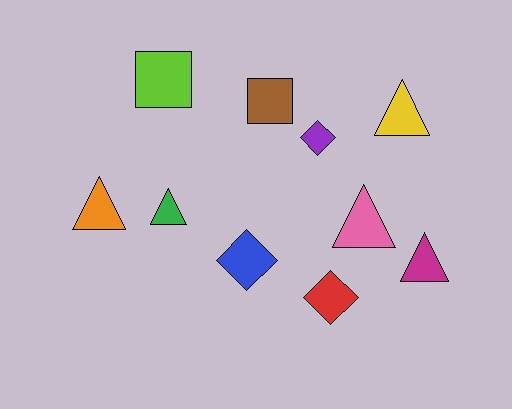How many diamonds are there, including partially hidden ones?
There are 3 diamonds.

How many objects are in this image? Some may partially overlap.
There are 10 objects.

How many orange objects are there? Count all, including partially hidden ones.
There is 1 orange object.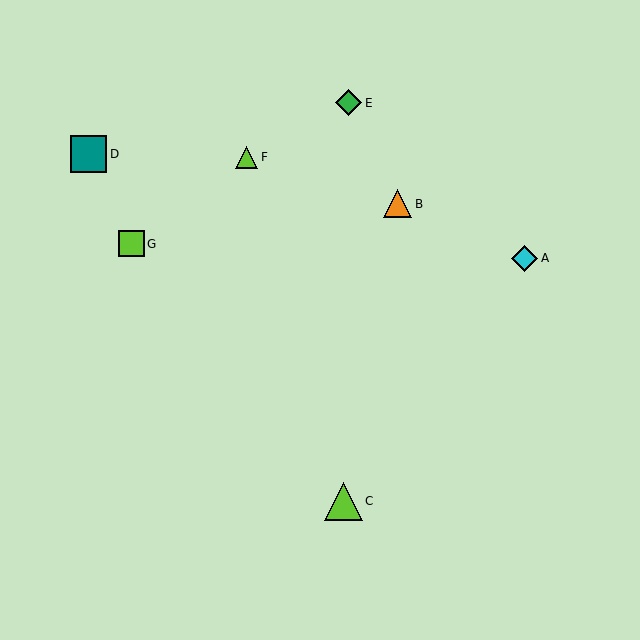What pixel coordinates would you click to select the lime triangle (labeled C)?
Click at (343, 501) to select the lime triangle C.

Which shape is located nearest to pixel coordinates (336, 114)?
The green diamond (labeled E) at (349, 103) is nearest to that location.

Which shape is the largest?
The lime triangle (labeled C) is the largest.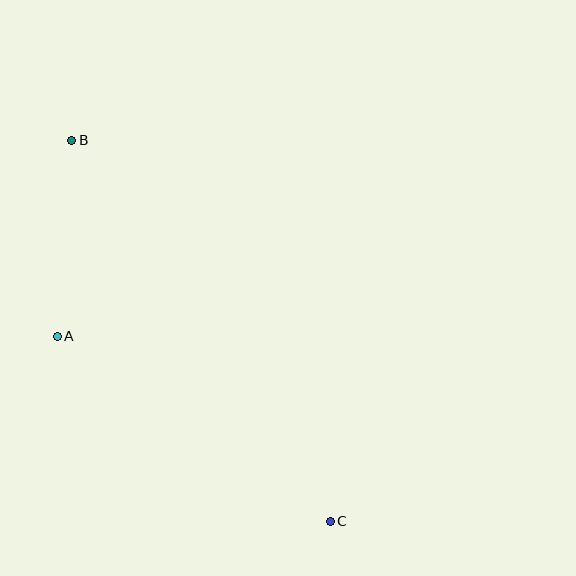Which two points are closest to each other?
Points A and B are closest to each other.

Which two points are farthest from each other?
Points B and C are farthest from each other.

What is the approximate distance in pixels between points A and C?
The distance between A and C is approximately 329 pixels.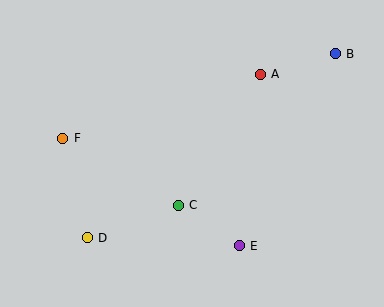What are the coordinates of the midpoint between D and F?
The midpoint between D and F is at (75, 188).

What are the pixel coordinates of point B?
Point B is at (335, 54).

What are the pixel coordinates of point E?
Point E is at (239, 246).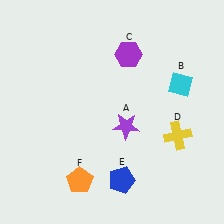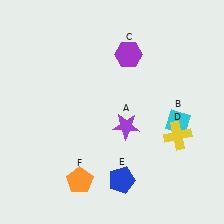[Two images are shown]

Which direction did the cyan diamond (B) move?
The cyan diamond (B) moved down.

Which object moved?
The cyan diamond (B) moved down.